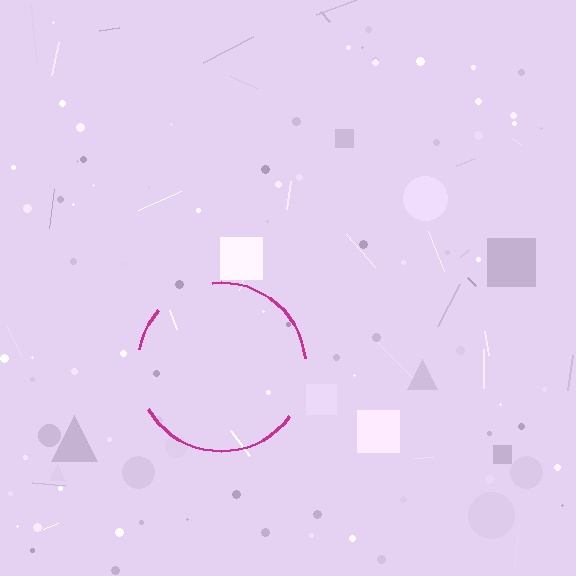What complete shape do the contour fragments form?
The contour fragments form a circle.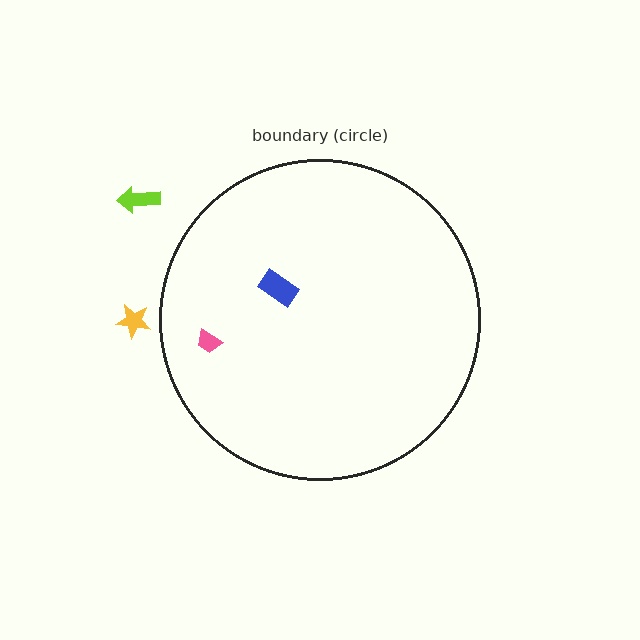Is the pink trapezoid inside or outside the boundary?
Inside.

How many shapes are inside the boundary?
2 inside, 2 outside.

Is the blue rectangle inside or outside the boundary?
Inside.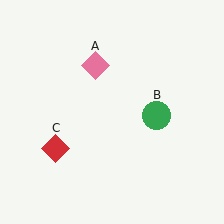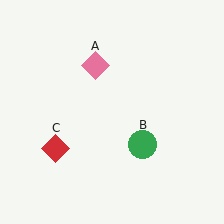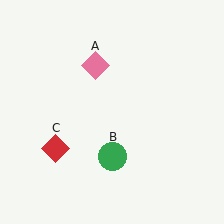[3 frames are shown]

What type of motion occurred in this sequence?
The green circle (object B) rotated clockwise around the center of the scene.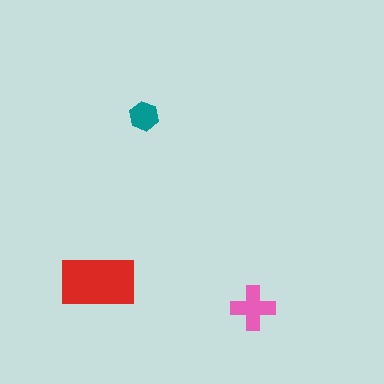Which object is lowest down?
The pink cross is bottommost.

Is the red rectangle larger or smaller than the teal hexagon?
Larger.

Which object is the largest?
The red rectangle.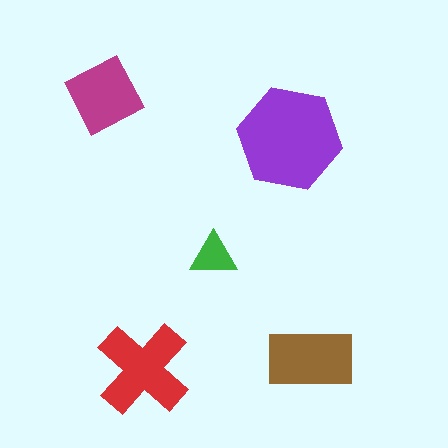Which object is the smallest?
The green triangle.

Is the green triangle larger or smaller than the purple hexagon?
Smaller.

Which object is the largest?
The purple hexagon.